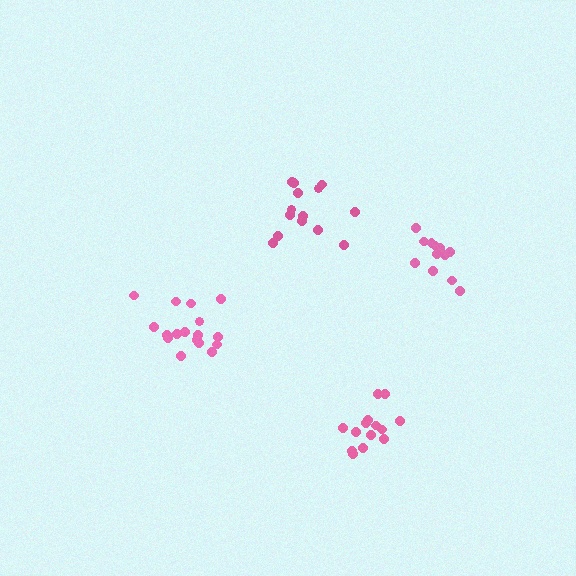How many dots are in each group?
Group 1: 17 dots, Group 2: 14 dots, Group 3: 12 dots, Group 4: 14 dots (57 total).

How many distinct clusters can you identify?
There are 4 distinct clusters.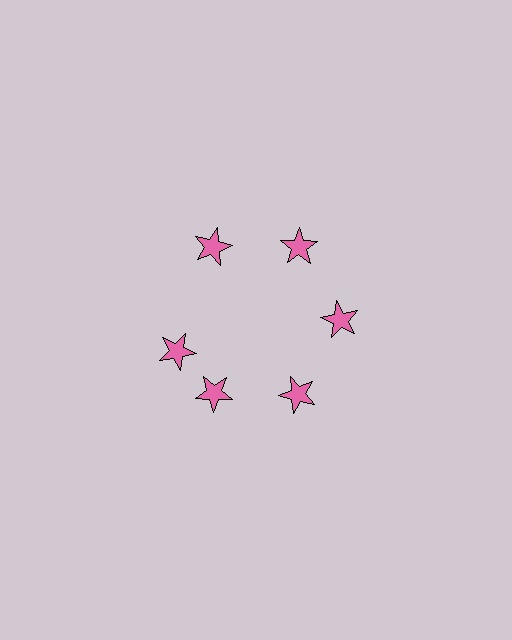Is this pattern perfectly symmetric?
No. The 6 pink stars are arranged in a ring, but one element near the 9 o'clock position is rotated out of alignment along the ring, breaking the 6-fold rotational symmetry.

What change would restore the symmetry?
The symmetry would be restored by rotating it back into even spacing with its neighbors so that all 6 stars sit at equal angles and equal distance from the center.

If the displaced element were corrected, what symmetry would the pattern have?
It would have 6-fold rotational symmetry — the pattern would map onto itself every 60 degrees.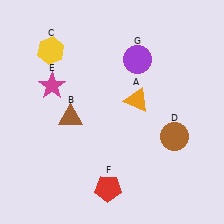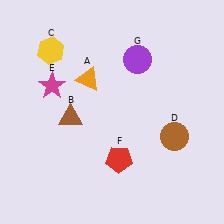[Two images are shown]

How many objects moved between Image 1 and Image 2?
2 objects moved between the two images.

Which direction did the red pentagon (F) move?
The red pentagon (F) moved up.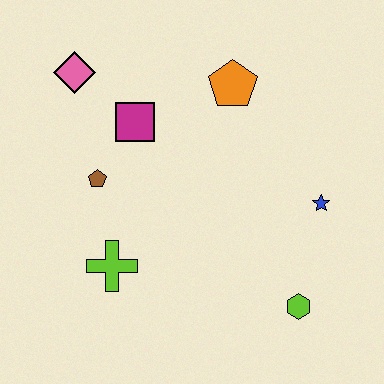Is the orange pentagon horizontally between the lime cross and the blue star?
Yes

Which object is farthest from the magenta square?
The lime hexagon is farthest from the magenta square.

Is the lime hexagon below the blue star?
Yes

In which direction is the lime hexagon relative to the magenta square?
The lime hexagon is below the magenta square.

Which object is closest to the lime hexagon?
The blue star is closest to the lime hexagon.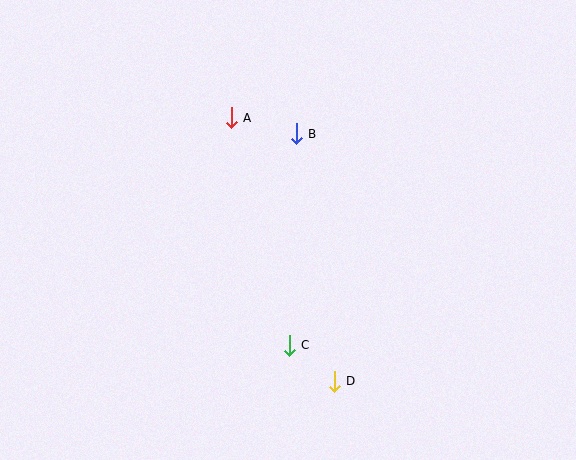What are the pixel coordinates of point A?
Point A is at (231, 118).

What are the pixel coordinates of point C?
Point C is at (289, 345).